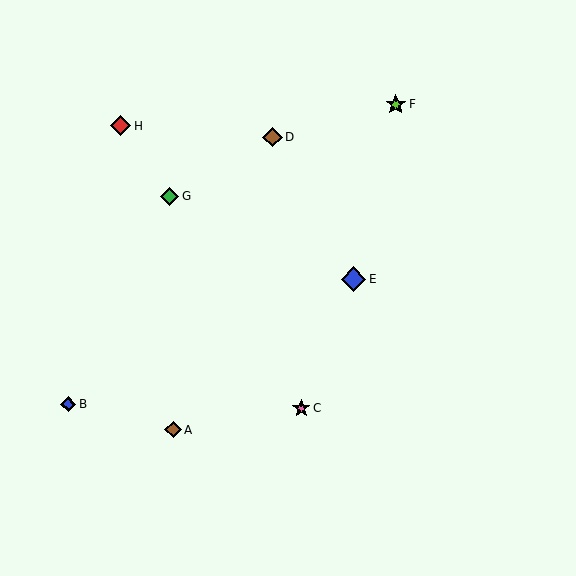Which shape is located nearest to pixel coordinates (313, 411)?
The pink star (labeled C) at (301, 408) is nearest to that location.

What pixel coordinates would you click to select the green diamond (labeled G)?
Click at (170, 196) to select the green diamond G.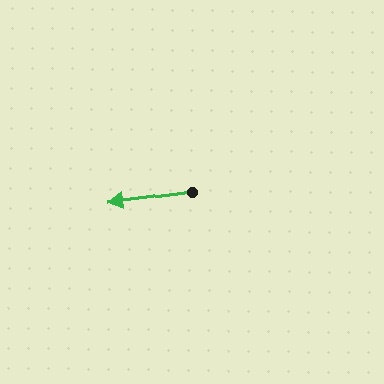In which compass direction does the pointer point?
West.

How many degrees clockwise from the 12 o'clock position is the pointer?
Approximately 262 degrees.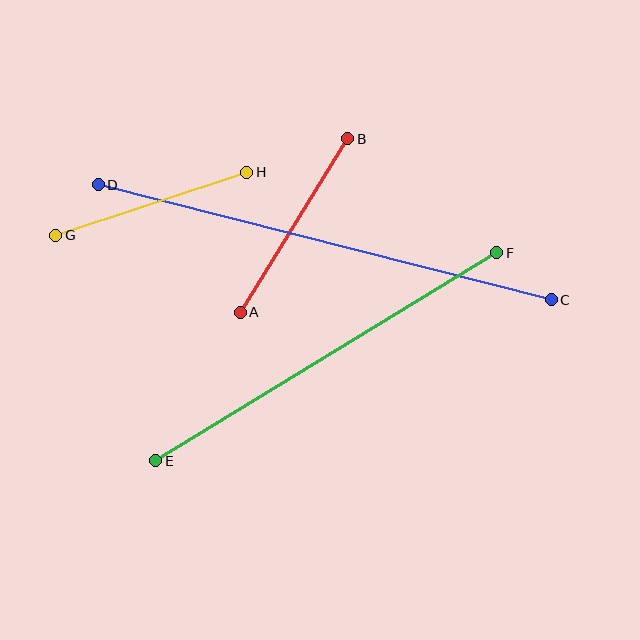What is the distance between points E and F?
The distance is approximately 399 pixels.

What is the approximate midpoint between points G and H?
The midpoint is at approximately (151, 204) pixels.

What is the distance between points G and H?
The distance is approximately 201 pixels.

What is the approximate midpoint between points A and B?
The midpoint is at approximately (294, 226) pixels.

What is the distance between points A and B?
The distance is approximately 205 pixels.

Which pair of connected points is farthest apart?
Points C and D are farthest apart.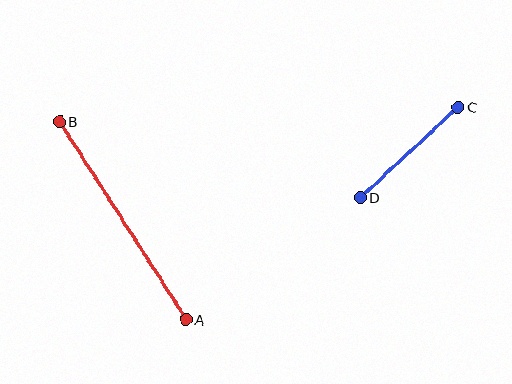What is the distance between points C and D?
The distance is approximately 134 pixels.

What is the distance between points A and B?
The distance is approximately 235 pixels.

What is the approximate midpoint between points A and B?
The midpoint is at approximately (123, 221) pixels.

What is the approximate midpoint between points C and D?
The midpoint is at approximately (409, 152) pixels.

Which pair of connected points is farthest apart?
Points A and B are farthest apart.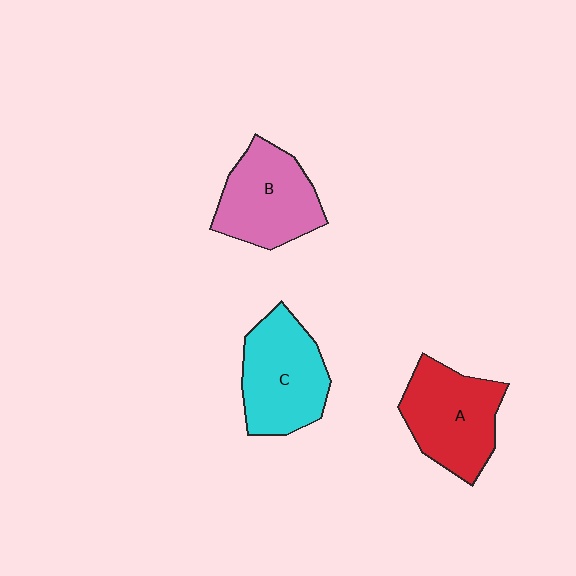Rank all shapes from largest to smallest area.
From largest to smallest: C (cyan), A (red), B (pink).